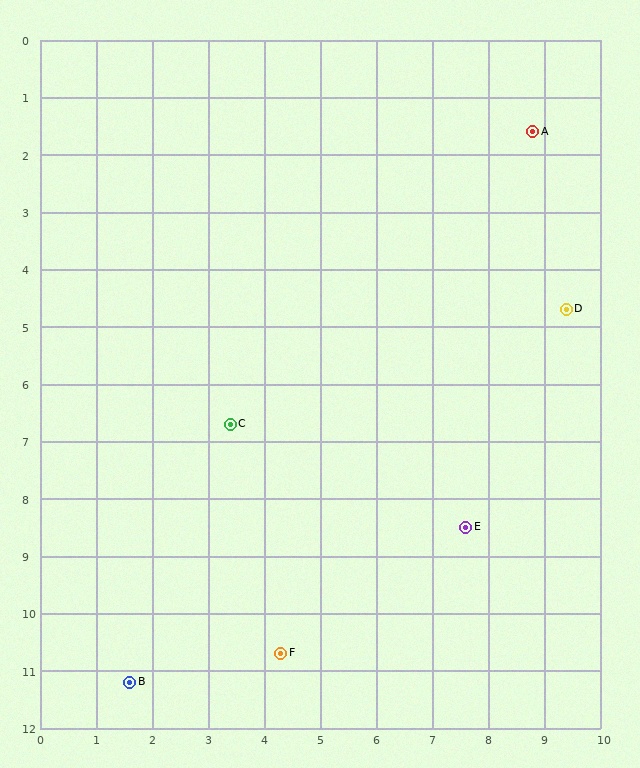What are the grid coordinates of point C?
Point C is at approximately (3.4, 6.7).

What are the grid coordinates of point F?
Point F is at approximately (4.3, 10.7).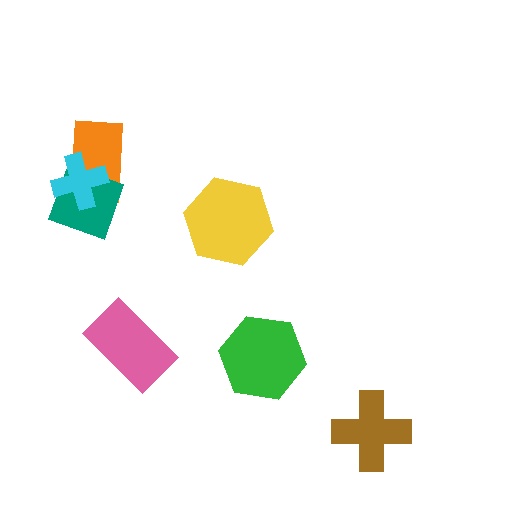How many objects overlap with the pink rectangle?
0 objects overlap with the pink rectangle.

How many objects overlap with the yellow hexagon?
0 objects overlap with the yellow hexagon.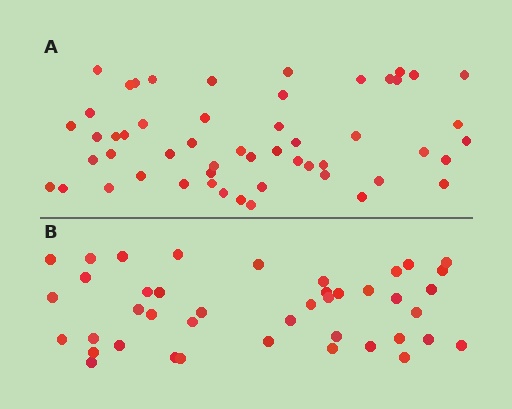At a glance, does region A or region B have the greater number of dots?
Region A (the top region) has more dots.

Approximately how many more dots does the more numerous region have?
Region A has roughly 12 or so more dots than region B.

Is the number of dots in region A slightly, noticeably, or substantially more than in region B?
Region A has noticeably more, but not dramatically so. The ratio is roughly 1.3 to 1.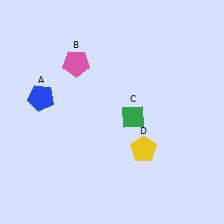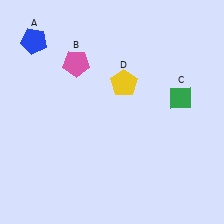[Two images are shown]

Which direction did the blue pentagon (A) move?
The blue pentagon (A) moved up.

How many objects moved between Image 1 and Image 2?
3 objects moved between the two images.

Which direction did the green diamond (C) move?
The green diamond (C) moved right.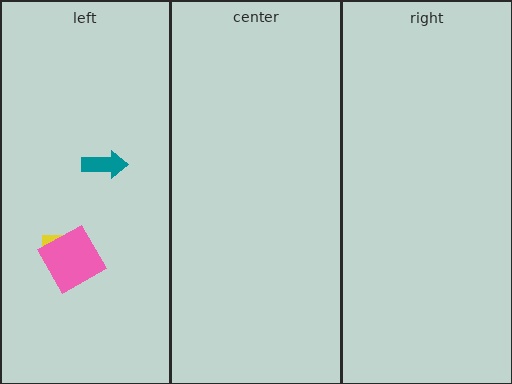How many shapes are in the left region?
3.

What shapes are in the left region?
The yellow rectangle, the pink square, the teal arrow.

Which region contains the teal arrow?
The left region.